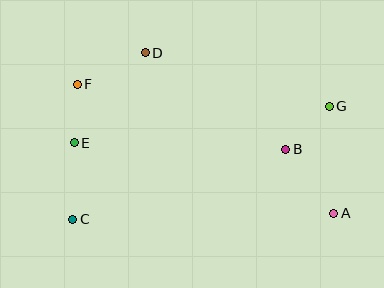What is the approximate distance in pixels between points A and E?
The distance between A and E is approximately 269 pixels.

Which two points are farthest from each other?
Points A and F are farthest from each other.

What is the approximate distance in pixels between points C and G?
The distance between C and G is approximately 281 pixels.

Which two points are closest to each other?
Points E and F are closest to each other.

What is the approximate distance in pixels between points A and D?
The distance between A and D is approximately 248 pixels.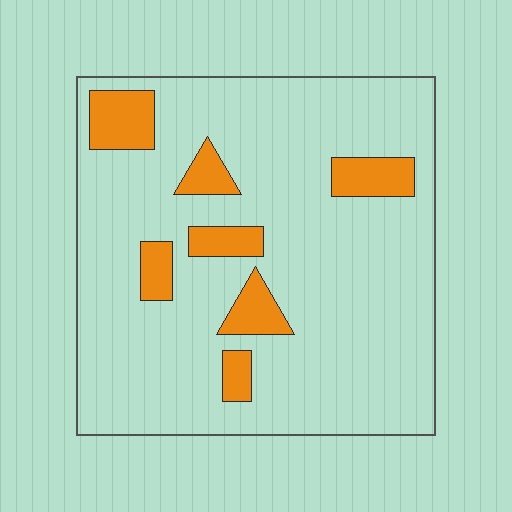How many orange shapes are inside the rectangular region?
7.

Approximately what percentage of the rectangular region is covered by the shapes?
Approximately 15%.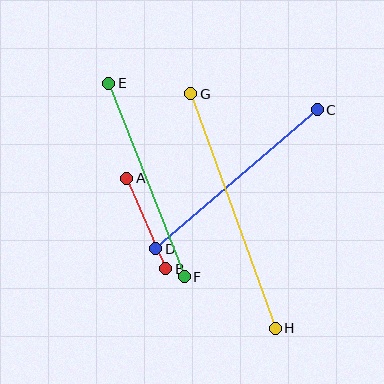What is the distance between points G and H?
The distance is approximately 249 pixels.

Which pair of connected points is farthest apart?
Points G and H are farthest apart.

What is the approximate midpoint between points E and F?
The midpoint is at approximately (147, 180) pixels.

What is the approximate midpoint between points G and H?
The midpoint is at approximately (233, 211) pixels.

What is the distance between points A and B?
The distance is approximately 98 pixels.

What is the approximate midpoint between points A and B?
The midpoint is at approximately (146, 224) pixels.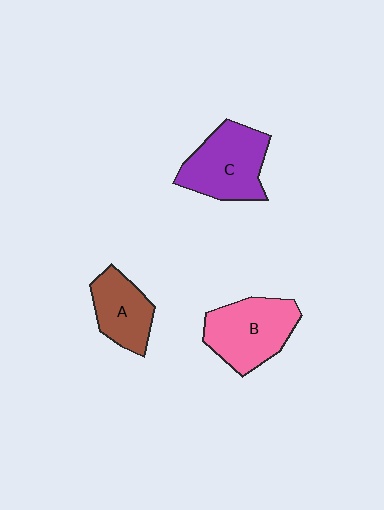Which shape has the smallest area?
Shape A (brown).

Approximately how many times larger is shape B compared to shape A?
Approximately 1.4 times.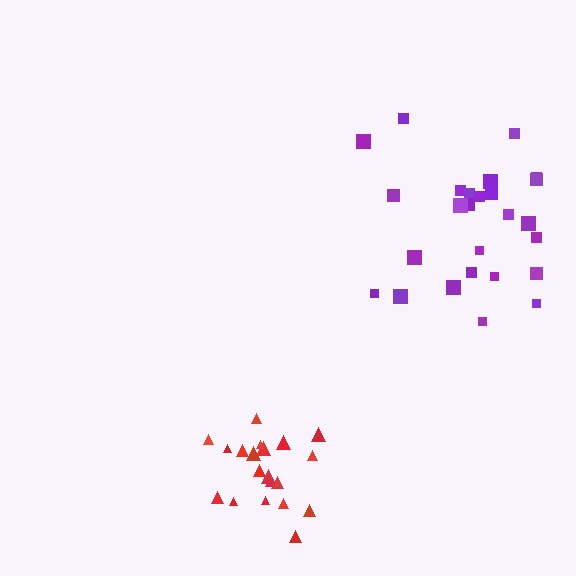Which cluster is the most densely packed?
Red.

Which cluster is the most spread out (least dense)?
Purple.